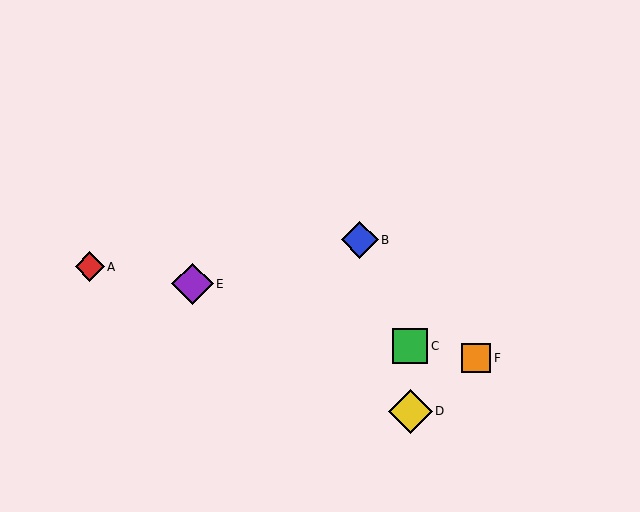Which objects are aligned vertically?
Objects C, D are aligned vertically.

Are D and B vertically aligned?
No, D is at x≈410 and B is at x≈360.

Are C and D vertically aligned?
Yes, both are at x≈410.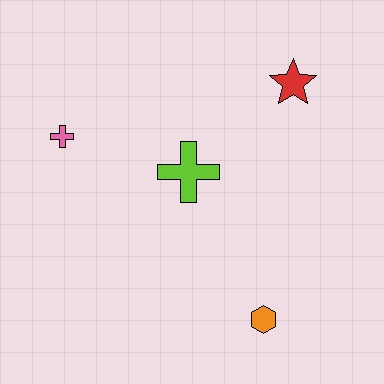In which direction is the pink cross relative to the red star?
The pink cross is to the left of the red star.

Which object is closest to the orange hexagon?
The lime cross is closest to the orange hexagon.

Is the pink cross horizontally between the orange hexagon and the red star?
No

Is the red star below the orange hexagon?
No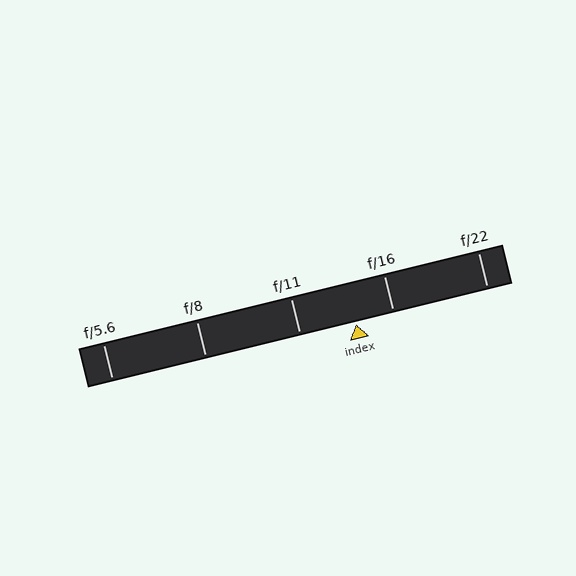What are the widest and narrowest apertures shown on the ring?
The widest aperture shown is f/5.6 and the narrowest is f/22.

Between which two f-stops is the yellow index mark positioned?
The index mark is between f/11 and f/16.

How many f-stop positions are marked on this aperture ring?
There are 5 f-stop positions marked.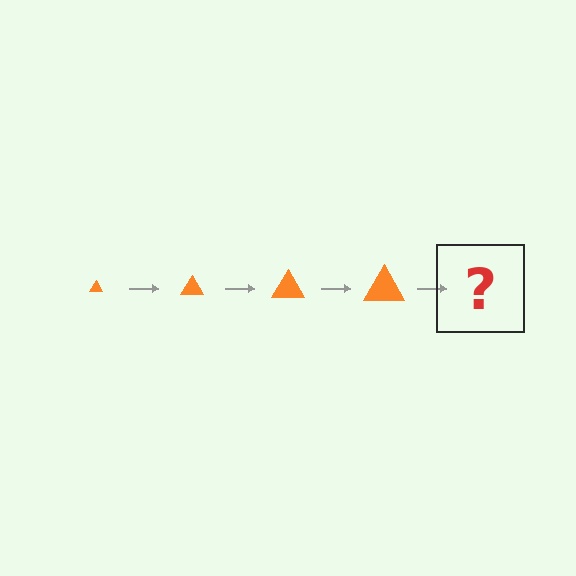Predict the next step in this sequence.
The next step is an orange triangle, larger than the previous one.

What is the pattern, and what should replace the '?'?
The pattern is that the triangle gets progressively larger each step. The '?' should be an orange triangle, larger than the previous one.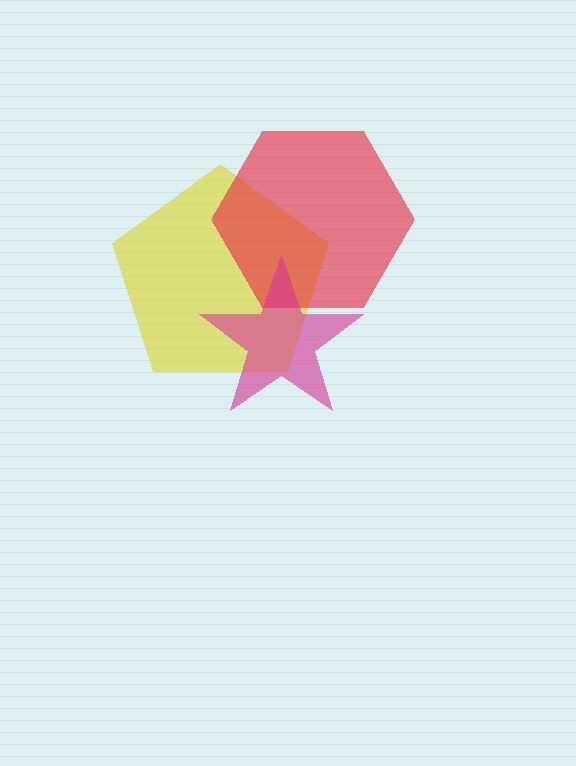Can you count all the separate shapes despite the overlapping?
Yes, there are 3 separate shapes.